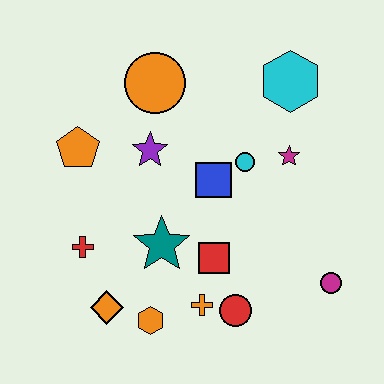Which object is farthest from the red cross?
The cyan hexagon is farthest from the red cross.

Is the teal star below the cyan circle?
Yes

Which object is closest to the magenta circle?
The red circle is closest to the magenta circle.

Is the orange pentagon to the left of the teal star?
Yes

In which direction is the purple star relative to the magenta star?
The purple star is to the left of the magenta star.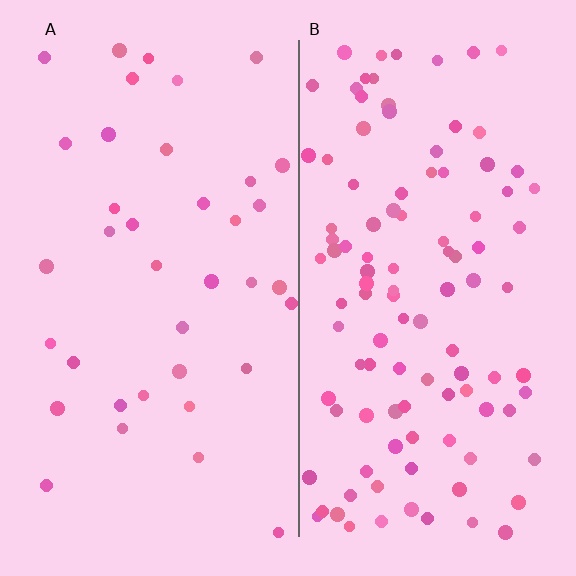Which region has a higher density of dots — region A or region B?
B (the right).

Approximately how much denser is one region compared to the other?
Approximately 2.9× — region B over region A.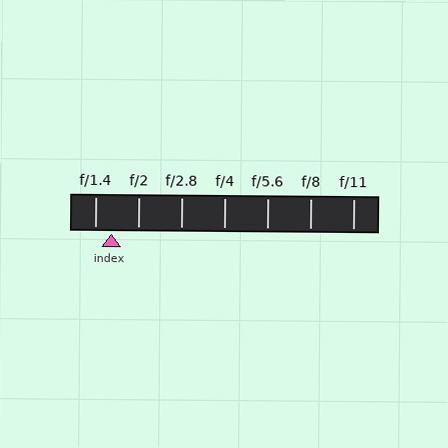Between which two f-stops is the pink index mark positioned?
The index mark is between f/1.4 and f/2.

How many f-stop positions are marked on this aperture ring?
There are 7 f-stop positions marked.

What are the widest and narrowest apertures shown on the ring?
The widest aperture shown is f/1.4 and the narrowest is f/11.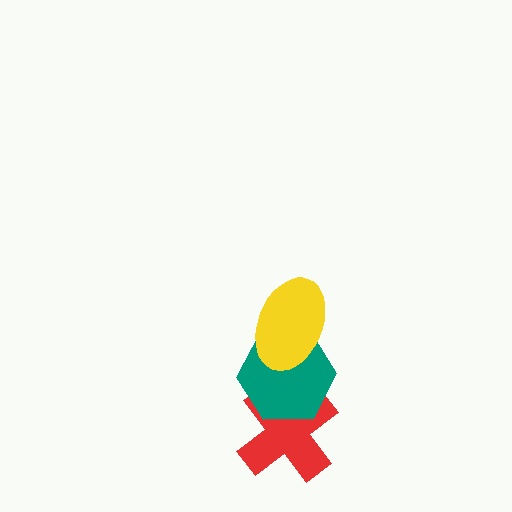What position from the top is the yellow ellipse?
The yellow ellipse is 1st from the top.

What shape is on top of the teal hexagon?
The yellow ellipse is on top of the teal hexagon.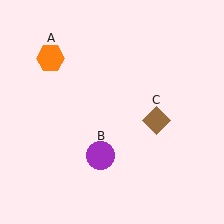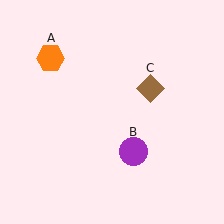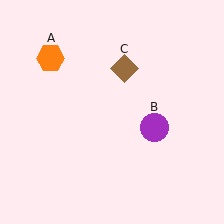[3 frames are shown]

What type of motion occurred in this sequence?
The purple circle (object B), brown diamond (object C) rotated counterclockwise around the center of the scene.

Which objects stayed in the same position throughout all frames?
Orange hexagon (object A) remained stationary.